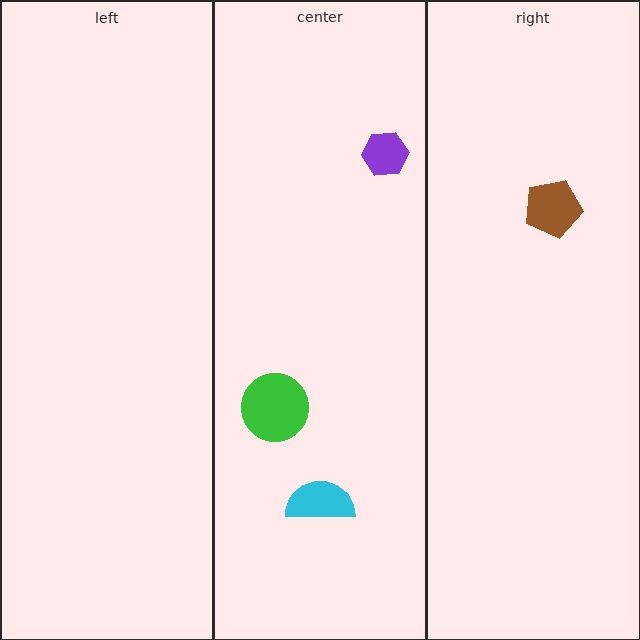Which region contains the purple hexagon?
The center region.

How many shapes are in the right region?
1.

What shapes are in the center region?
The purple hexagon, the cyan semicircle, the green circle.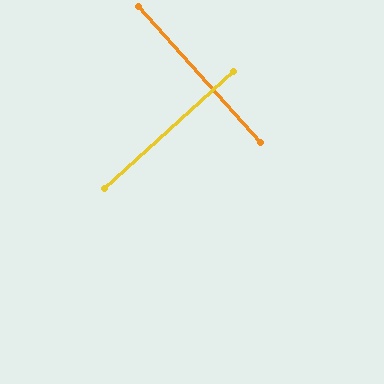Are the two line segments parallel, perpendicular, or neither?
Perpendicular — they meet at approximately 90°.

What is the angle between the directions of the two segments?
Approximately 90 degrees.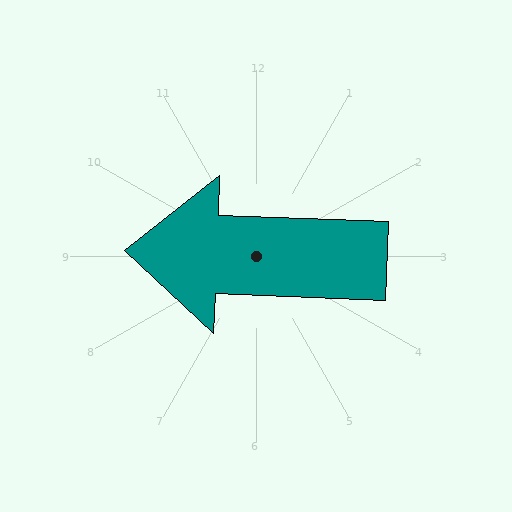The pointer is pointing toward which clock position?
Roughly 9 o'clock.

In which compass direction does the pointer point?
West.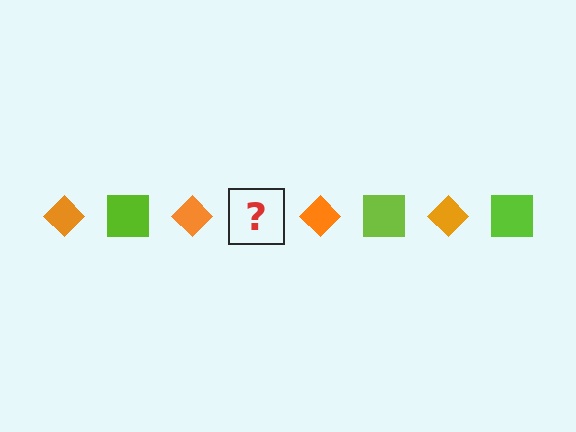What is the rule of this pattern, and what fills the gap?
The rule is that the pattern alternates between orange diamond and lime square. The gap should be filled with a lime square.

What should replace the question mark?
The question mark should be replaced with a lime square.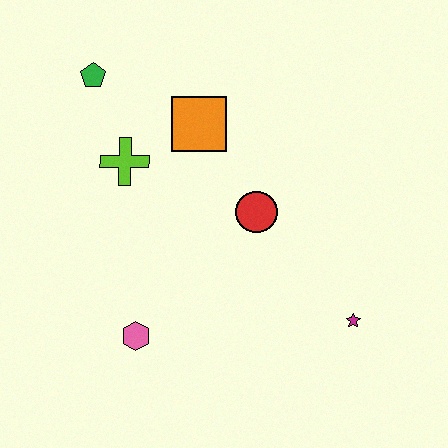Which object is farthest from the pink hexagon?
The green pentagon is farthest from the pink hexagon.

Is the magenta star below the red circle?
Yes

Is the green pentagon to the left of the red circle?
Yes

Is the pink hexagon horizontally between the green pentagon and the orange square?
Yes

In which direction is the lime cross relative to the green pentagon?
The lime cross is below the green pentagon.